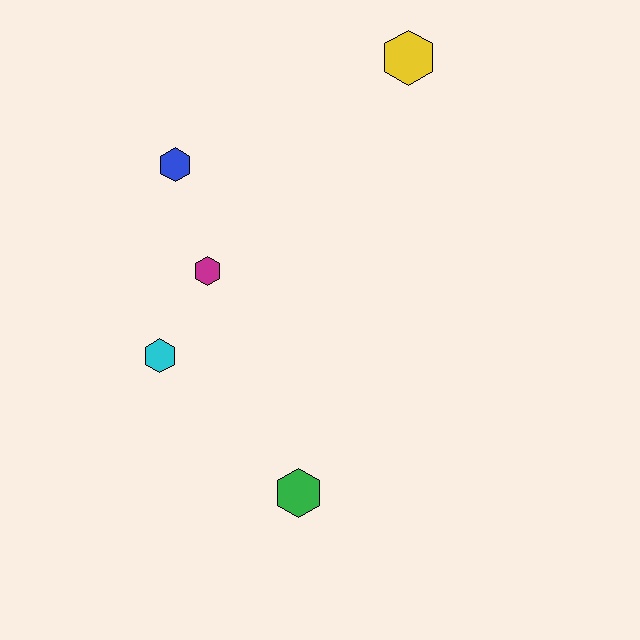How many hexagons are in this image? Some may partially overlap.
There are 5 hexagons.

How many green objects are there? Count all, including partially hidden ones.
There is 1 green object.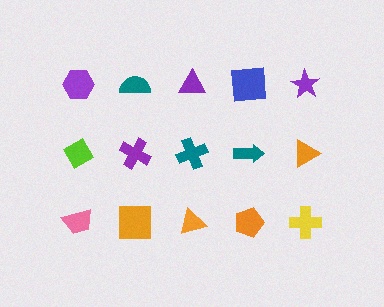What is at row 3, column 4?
An orange pentagon.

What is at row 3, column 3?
An orange triangle.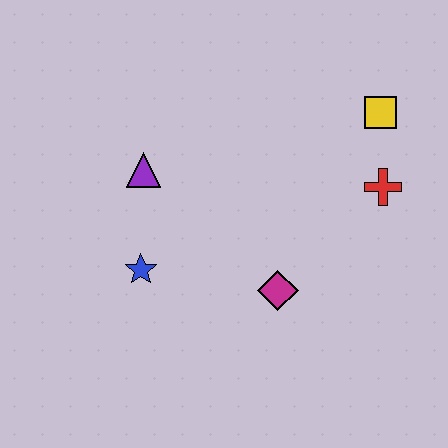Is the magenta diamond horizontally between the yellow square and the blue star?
Yes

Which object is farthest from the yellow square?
The blue star is farthest from the yellow square.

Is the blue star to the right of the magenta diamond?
No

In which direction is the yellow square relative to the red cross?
The yellow square is above the red cross.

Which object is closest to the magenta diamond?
The blue star is closest to the magenta diamond.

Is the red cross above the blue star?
Yes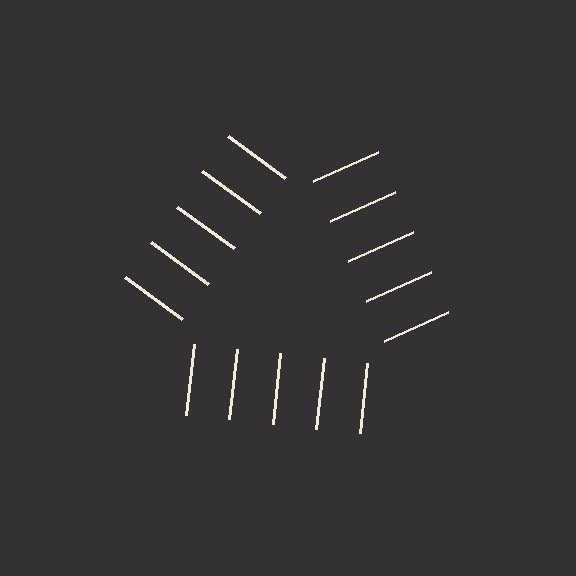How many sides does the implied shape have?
3 sides — the line-ends trace a triangle.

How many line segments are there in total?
15 — 5 along each of the 3 edges.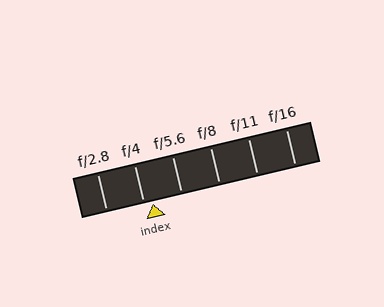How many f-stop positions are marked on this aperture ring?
There are 6 f-stop positions marked.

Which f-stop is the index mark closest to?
The index mark is closest to f/4.